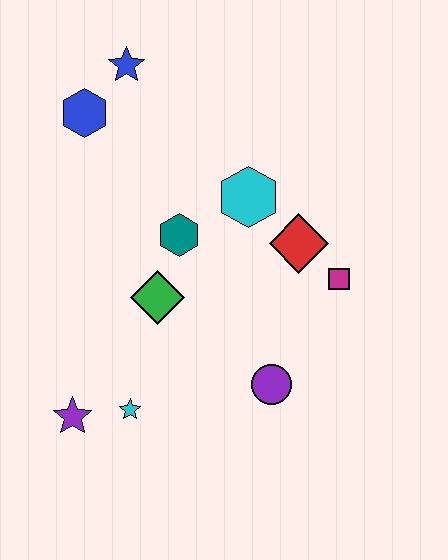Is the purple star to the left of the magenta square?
Yes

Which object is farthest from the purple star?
The blue star is farthest from the purple star.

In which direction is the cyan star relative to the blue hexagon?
The cyan star is below the blue hexagon.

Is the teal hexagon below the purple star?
No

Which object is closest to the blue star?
The blue hexagon is closest to the blue star.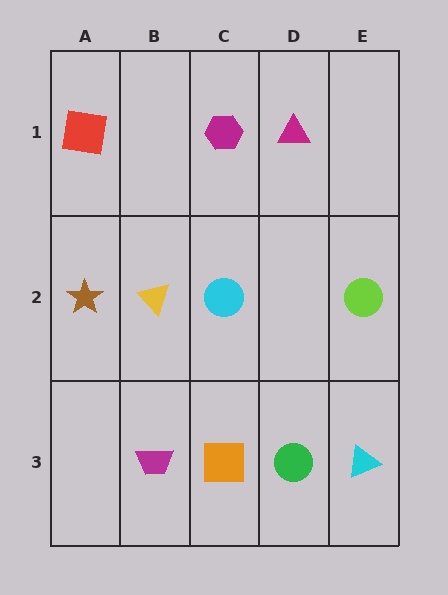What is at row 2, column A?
A brown star.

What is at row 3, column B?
A magenta trapezoid.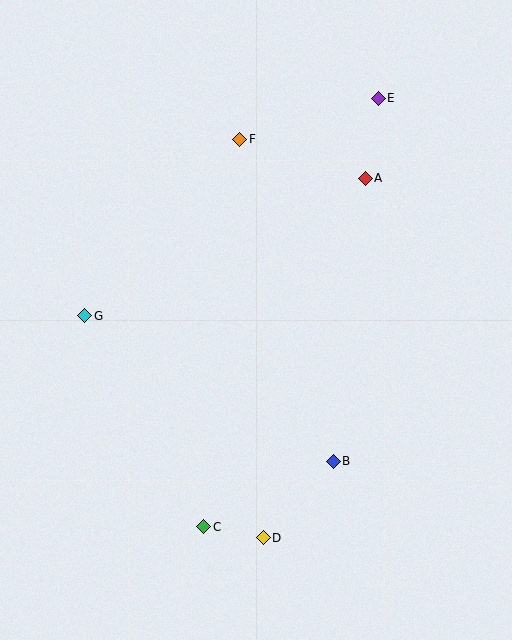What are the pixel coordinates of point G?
Point G is at (85, 316).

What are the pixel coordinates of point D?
Point D is at (263, 538).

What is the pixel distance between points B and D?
The distance between B and D is 104 pixels.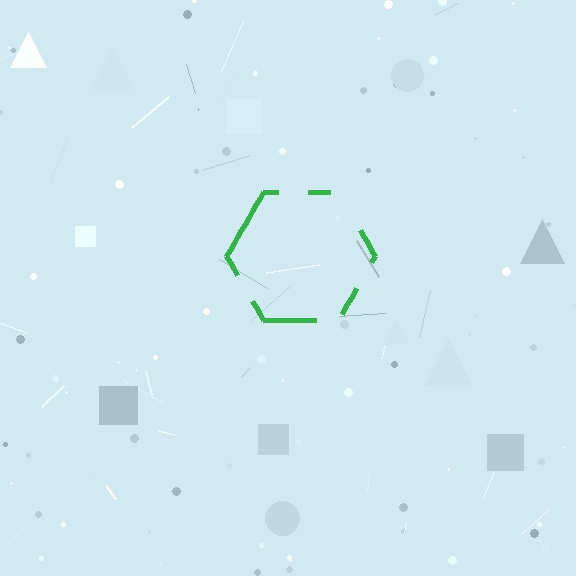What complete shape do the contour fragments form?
The contour fragments form a hexagon.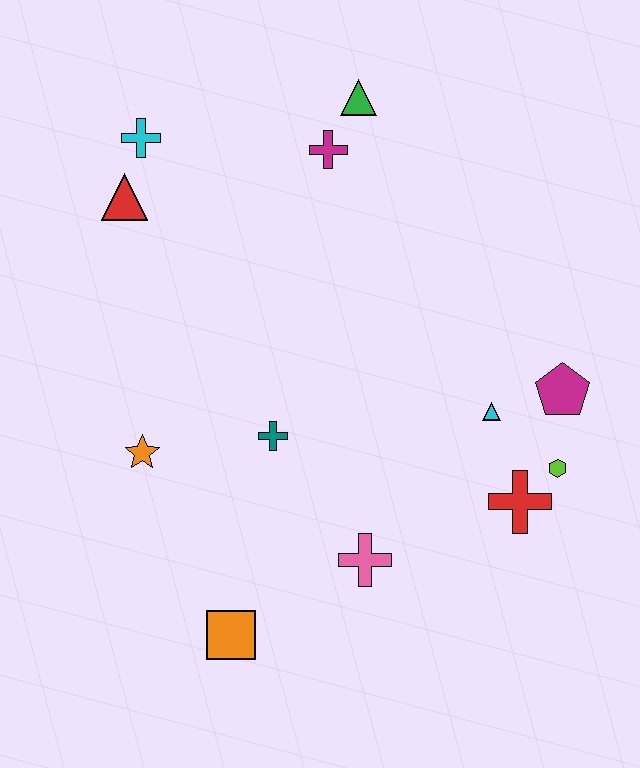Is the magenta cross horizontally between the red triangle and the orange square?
No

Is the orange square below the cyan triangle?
Yes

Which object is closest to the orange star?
The teal cross is closest to the orange star.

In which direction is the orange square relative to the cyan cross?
The orange square is below the cyan cross.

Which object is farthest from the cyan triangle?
The cyan cross is farthest from the cyan triangle.